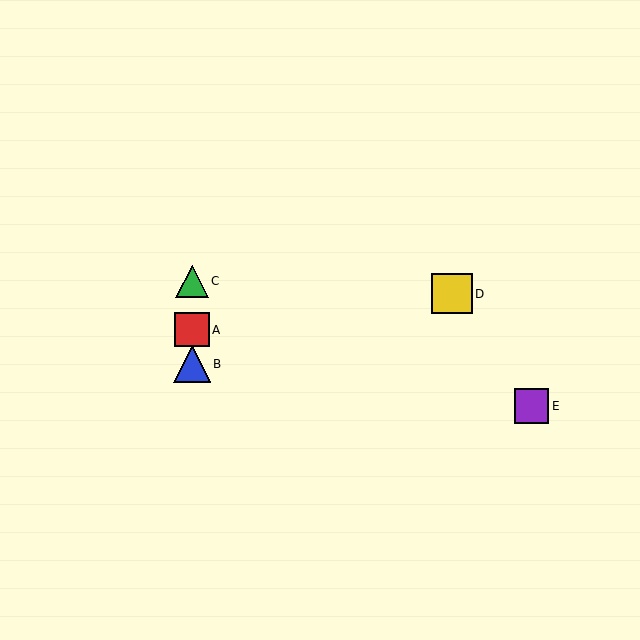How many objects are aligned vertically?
3 objects (A, B, C) are aligned vertically.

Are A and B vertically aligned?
Yes, both are at x≈192.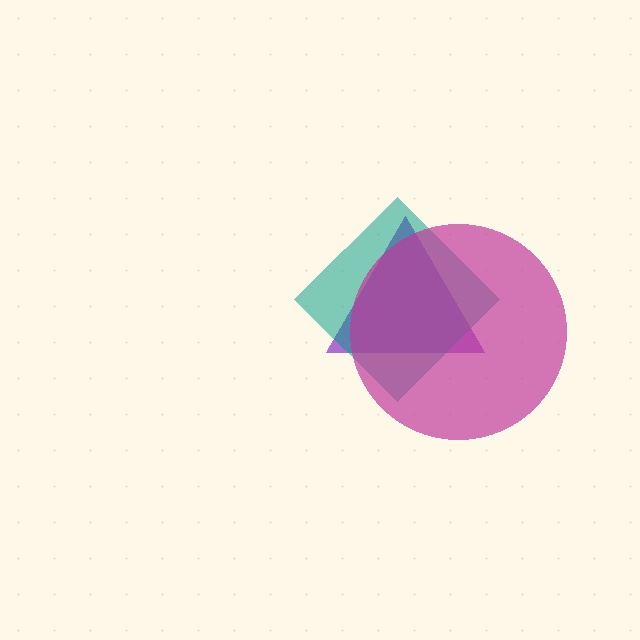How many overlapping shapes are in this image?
There are 3 overlapping shapes in the image.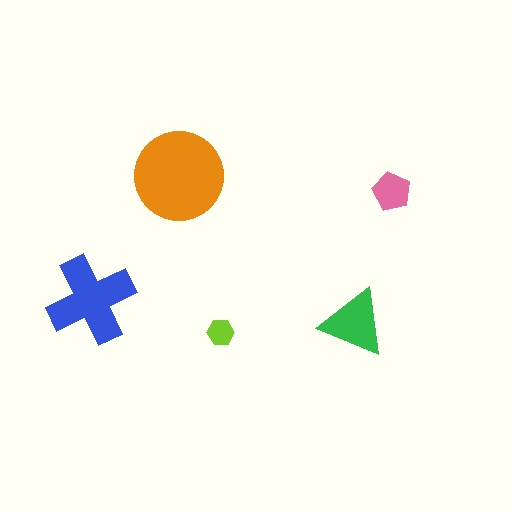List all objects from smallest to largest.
The lime hexagon, the pink pentagon, the green triangle, the blue cross, the orange circle.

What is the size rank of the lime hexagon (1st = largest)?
5th.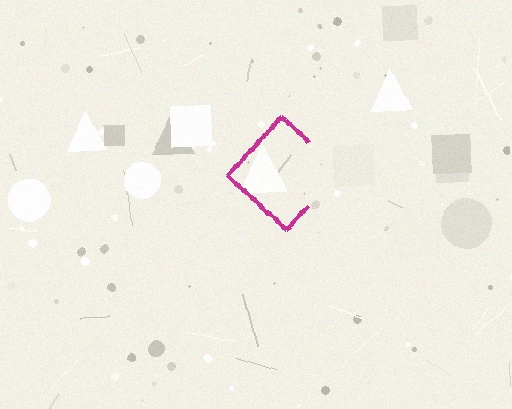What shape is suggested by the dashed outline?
The dashed outline suggests a diamond.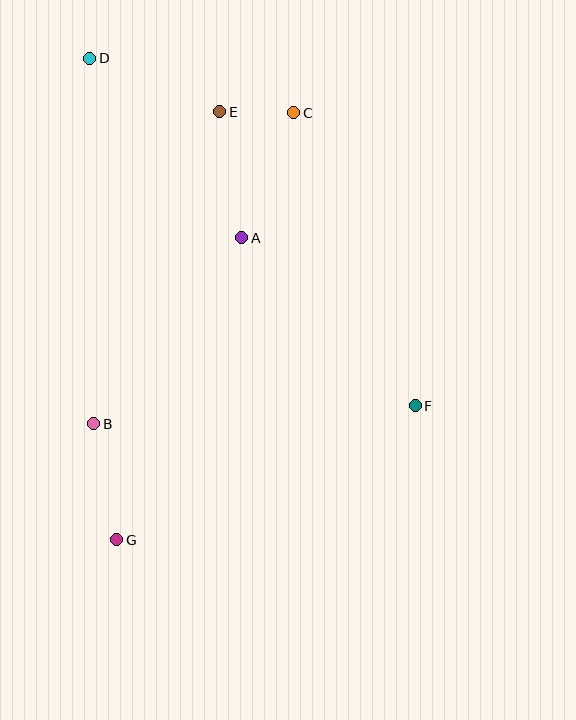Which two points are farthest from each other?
Points D and G are farthest from each other.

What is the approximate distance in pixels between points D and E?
The distance between D and E is approximately 141 pixels.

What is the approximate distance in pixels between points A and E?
The distance between A and E is approximately 128 pixels.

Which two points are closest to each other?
Points C and E are closest to each other.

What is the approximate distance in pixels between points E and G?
The distance between E and G is approximately 440 pixels.